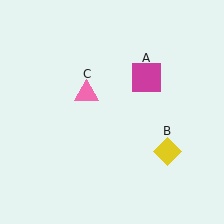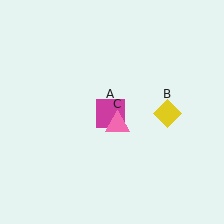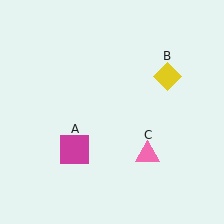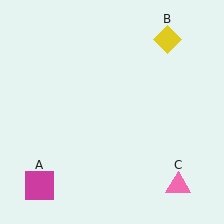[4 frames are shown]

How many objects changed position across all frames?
3 objects changed position: magenta square (object A), yellow diamond (object B), pink triangle (object C).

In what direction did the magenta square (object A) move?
The magenta square (object A) moved down and to the left.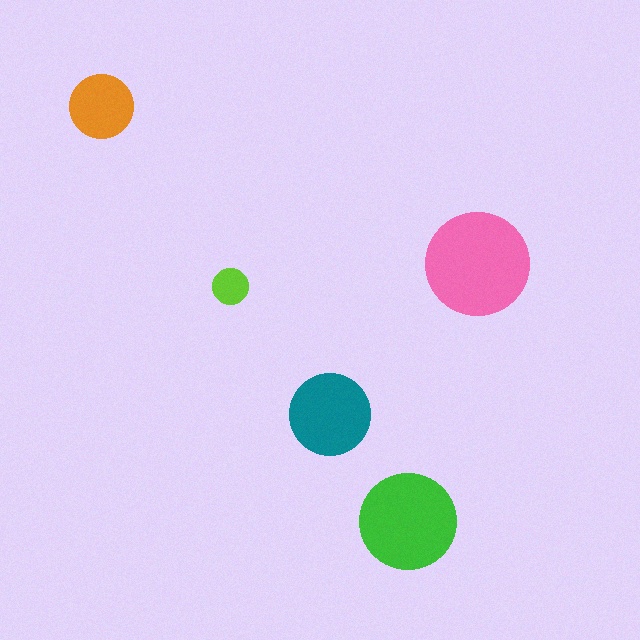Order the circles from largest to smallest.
the pink one, the green one, the teal one, the orange one, the lime one.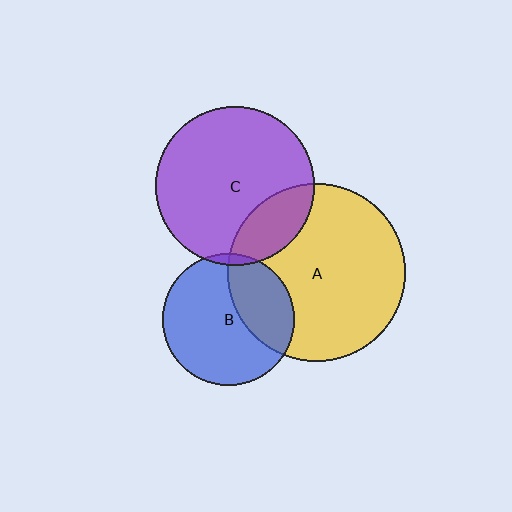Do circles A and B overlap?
Yes.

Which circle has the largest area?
Circle A (yellow).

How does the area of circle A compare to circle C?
Approximately 1.2 times.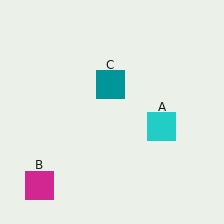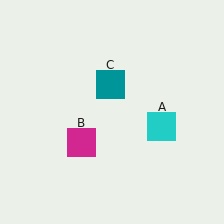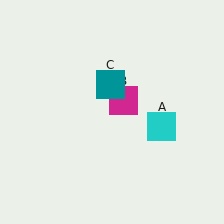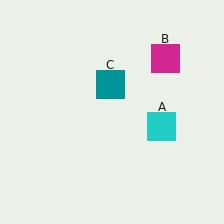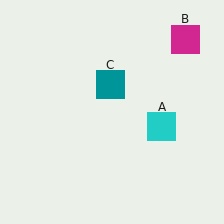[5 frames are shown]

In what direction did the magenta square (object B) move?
The magenta square (object B) moved up and to the right.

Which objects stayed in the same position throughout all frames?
Cyan square (object A) and teal square (object C) remained stationary.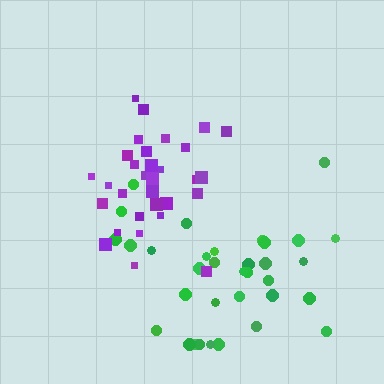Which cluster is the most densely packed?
Purple.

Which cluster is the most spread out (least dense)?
Green.